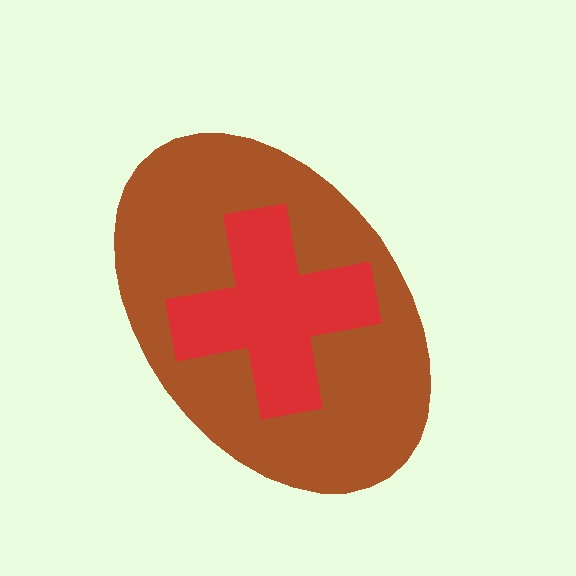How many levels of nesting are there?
2.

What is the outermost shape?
The brown ellipse.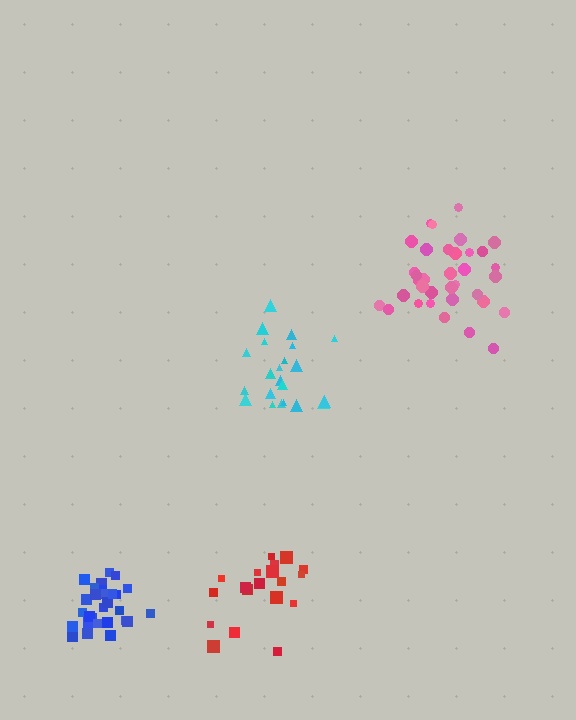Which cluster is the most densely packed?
Blue.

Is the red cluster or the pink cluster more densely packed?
Pink.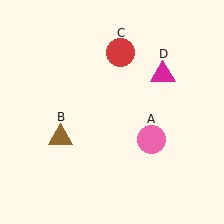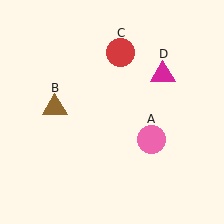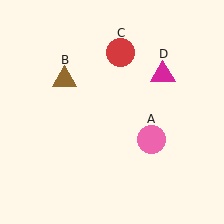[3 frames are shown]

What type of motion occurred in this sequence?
The brown triangle (object B) rotated clockwise around the center of the scene.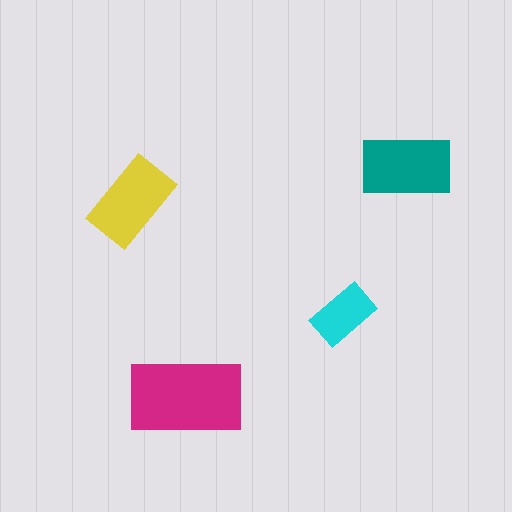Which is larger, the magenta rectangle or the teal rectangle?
The magenta one.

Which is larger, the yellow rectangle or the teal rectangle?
The teal one.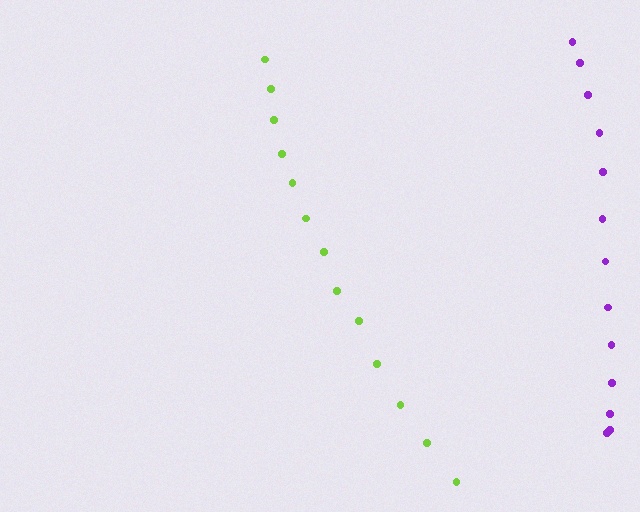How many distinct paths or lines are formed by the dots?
There are 2 distinct paths.